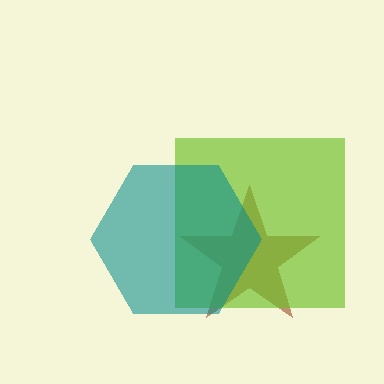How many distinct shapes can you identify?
There are 3 distinct shapes: a brown star, a lime square, a teal hexagon.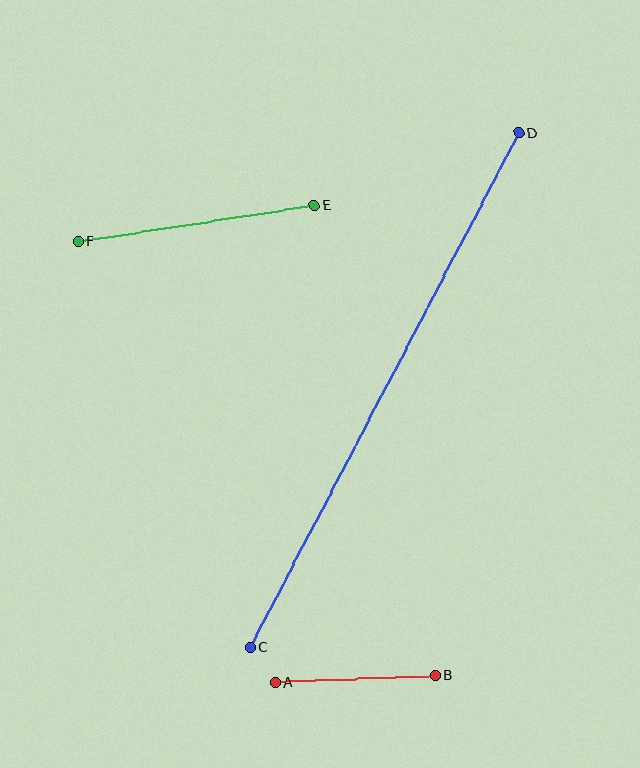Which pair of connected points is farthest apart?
Points C and D are farthest apart.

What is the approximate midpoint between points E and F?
The midpoint is at approximately (196, 223) pixels.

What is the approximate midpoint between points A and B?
The midpoint is at approximately (355, 679) pixels.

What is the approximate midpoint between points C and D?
The midpoint is at approximately (384, 390) pixels.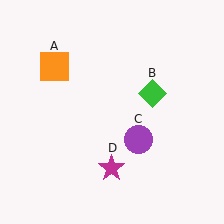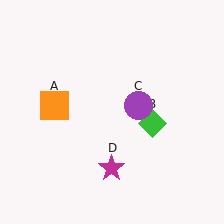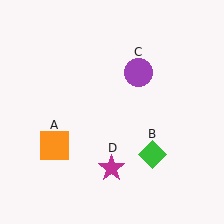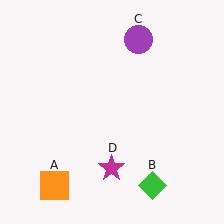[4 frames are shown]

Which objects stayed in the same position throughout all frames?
Magenta star (object D) remained stationary.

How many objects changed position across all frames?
3 objects changed position: orange square (object A), green diamond (object B), purple circle (object C).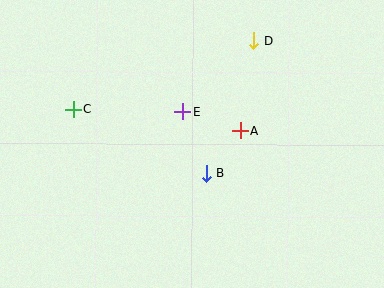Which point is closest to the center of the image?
Point B at (206, 173) is closest to the center.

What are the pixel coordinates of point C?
Point C is at (73, 110).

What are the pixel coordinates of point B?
Point B is at (206, 173).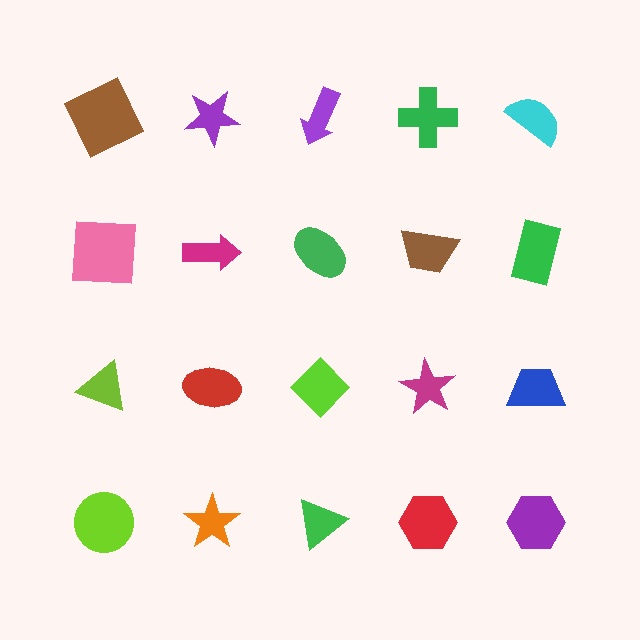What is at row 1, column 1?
A brown square.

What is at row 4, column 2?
An orange star.